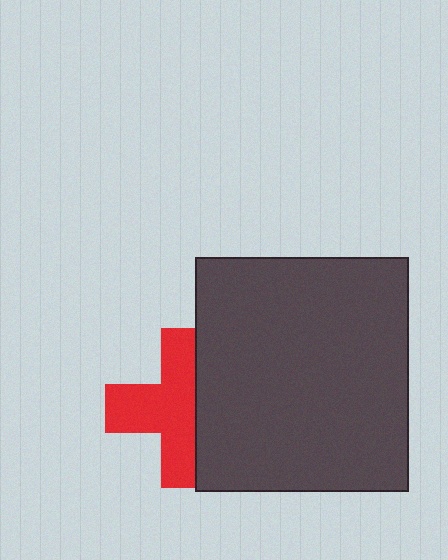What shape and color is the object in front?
The object in front is a dark gray rectangle.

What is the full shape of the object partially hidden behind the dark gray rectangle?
The partially hidden object is a red cross.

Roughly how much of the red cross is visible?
About half of it is visible (roughly 62%).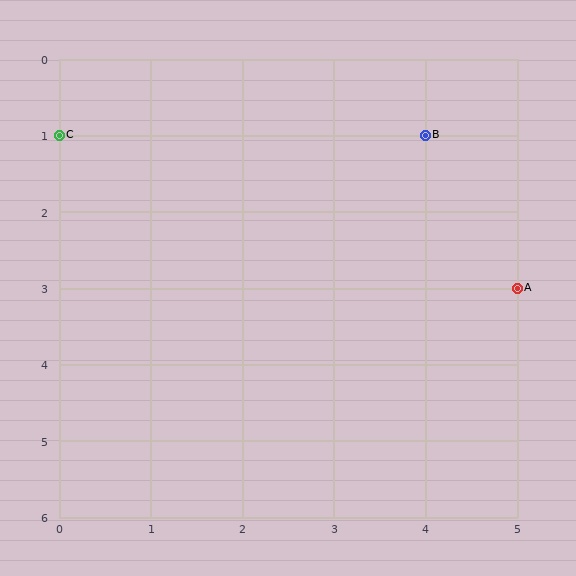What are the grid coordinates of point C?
Point C is at grid coordinates (0, 1).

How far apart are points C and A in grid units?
Points C and A are 5 columns and 2 rows apart (about 5.4 grid units diagonally).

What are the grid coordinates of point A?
Point A is at grid coordinates (5, 3).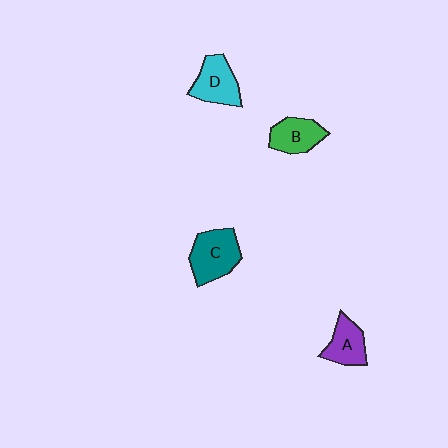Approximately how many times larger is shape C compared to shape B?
Approximately 1.3 times.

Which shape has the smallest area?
Shape A (purple).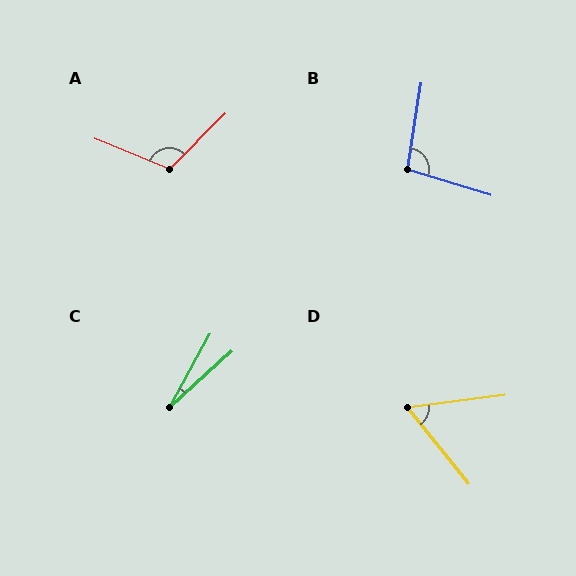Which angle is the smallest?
C, at approximately 19 degrees.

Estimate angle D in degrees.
Approximately 59 degrees.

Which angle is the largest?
A, at approximately 113 degrees.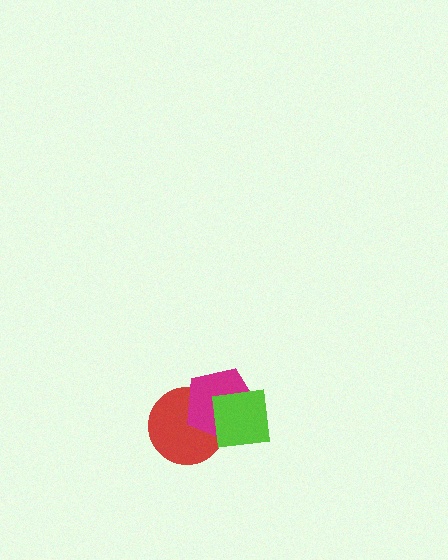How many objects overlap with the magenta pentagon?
2 objects overlap with the magenta pentagon.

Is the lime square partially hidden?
No, no other shape covers it.